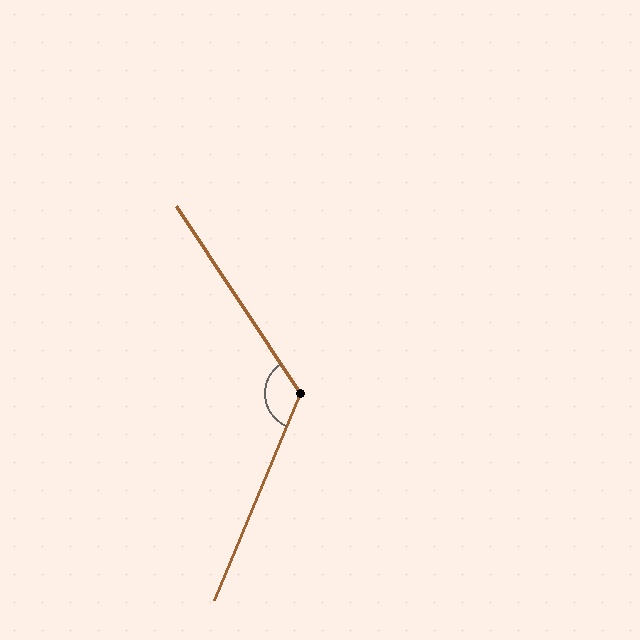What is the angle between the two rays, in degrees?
Approximately 123 degrees.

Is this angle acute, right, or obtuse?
It is obtuse.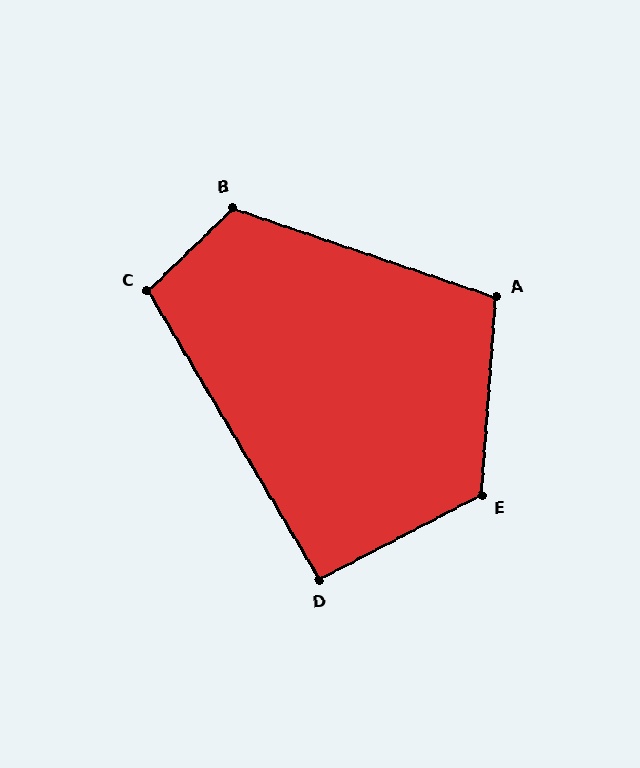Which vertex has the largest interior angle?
E, at approximately 122 degrees.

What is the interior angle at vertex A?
Approximately 105 degrees (obtuse).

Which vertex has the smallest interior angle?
D, at approximately 93 degrees.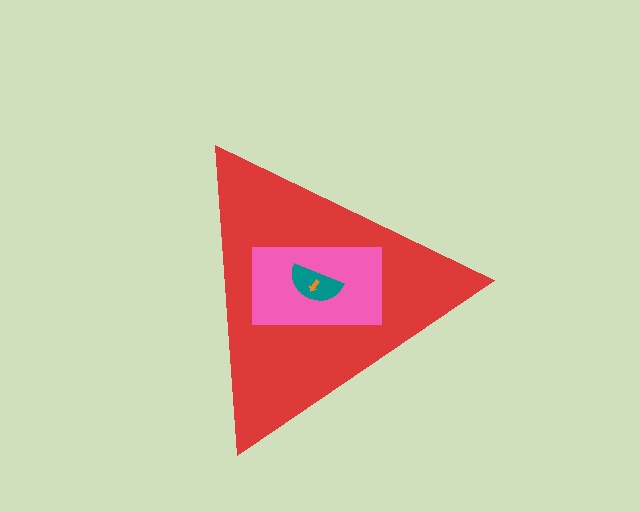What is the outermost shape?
The red triangle.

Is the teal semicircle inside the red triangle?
Yes.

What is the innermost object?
The orange arrow.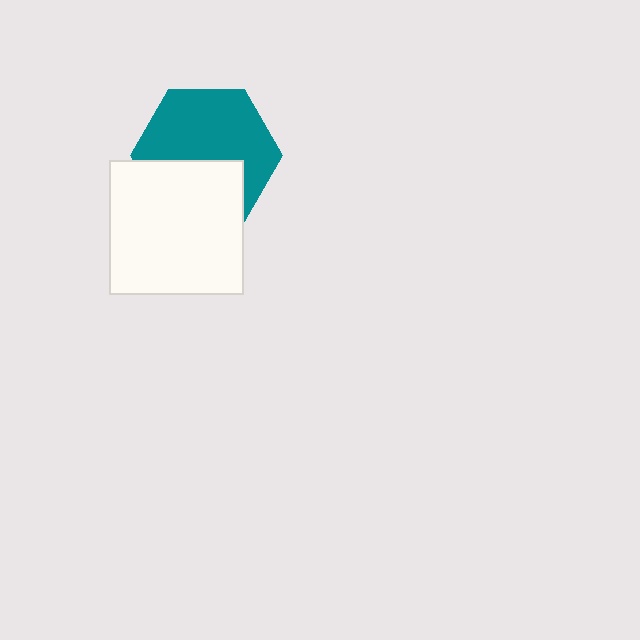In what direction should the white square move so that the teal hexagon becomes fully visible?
The white square should move down. That is the shortest direction to clear the overlap and leave the teal hexagon fully visible.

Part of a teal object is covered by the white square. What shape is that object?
It is a hexagon.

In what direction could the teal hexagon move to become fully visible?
The teal hexagon could move up. That would shift it out from behind the white square entirely.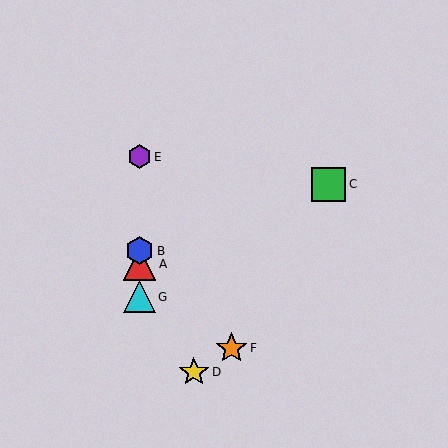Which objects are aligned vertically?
Objects A, B, E, G are aligned vertically.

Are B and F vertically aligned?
No, B is at x≈140 and F is at x≈231.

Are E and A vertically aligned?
Yes, both are at x≈140.